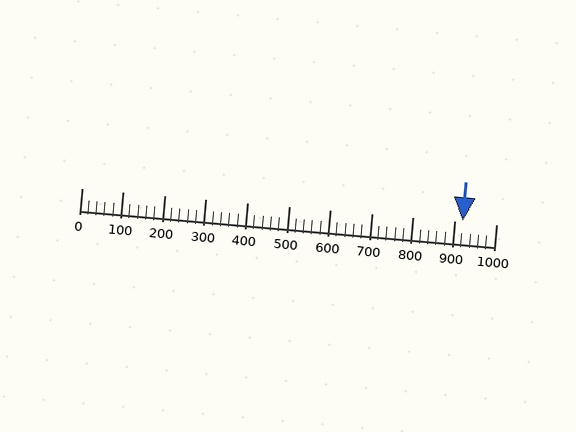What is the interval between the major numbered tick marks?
The major tick marks are spaced 100 units apart.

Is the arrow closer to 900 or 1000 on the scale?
The arrow is closer to 900.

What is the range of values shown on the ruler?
The ruler shows values from 0 to 1000.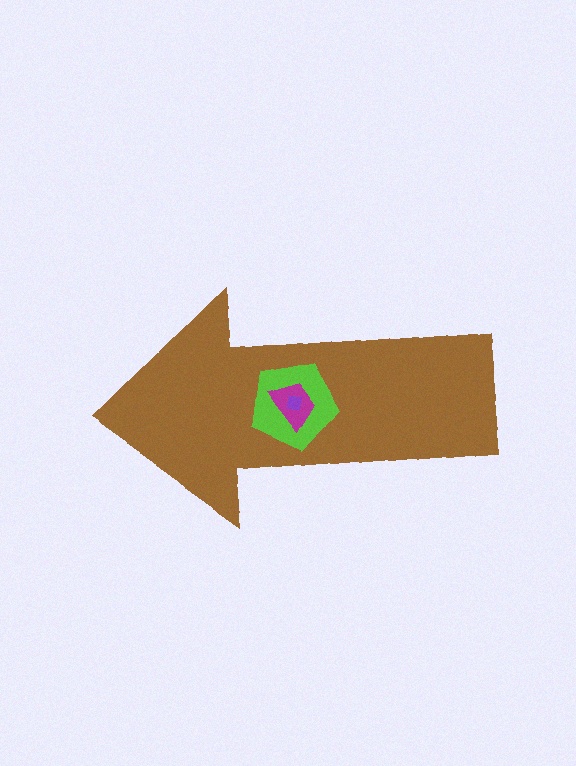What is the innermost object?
The purple square.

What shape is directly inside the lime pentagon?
The magenta trapezoid.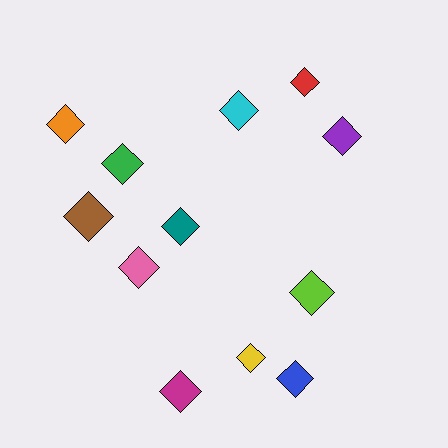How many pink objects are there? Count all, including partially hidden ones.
There is 1 pink object.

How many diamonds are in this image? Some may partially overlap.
There are 12 diamonds.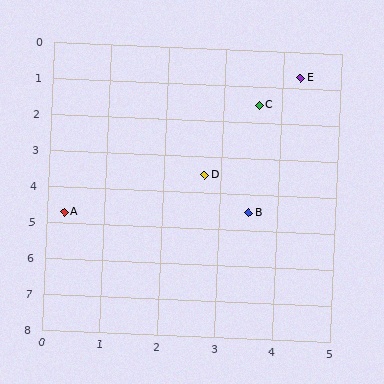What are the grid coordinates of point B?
Point B is at approximately (3.5, 4.5).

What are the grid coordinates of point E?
Point E is at approximately (4.3, 0.7).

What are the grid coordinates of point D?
Point D is at approximately (2.7, 3.5).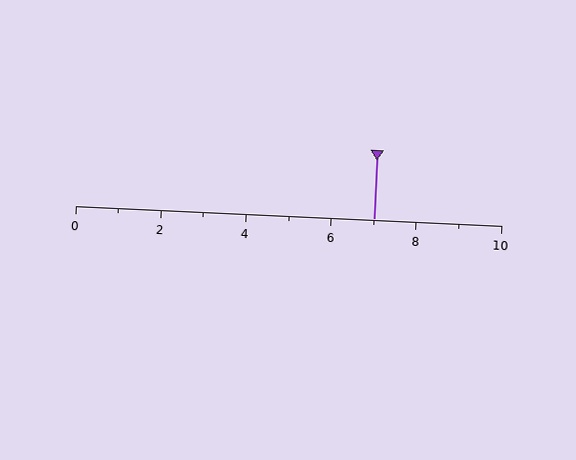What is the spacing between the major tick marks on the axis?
The major ticks are spaced 2 apart.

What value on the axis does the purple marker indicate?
The marker indicates approximately 7.